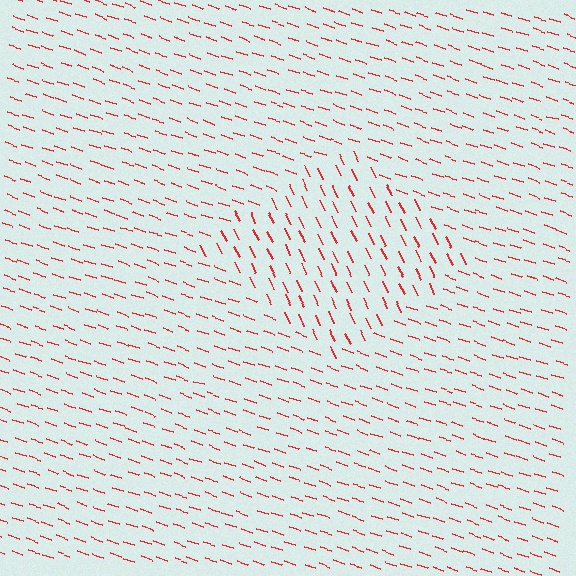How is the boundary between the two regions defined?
The boundary is defined purely by a change in line orientation (approximately 45 degrees difference). All lines are the same color and thickness.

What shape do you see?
I see a diamond.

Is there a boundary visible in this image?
Yes, there is a texture boundary formed by a change in line orientation.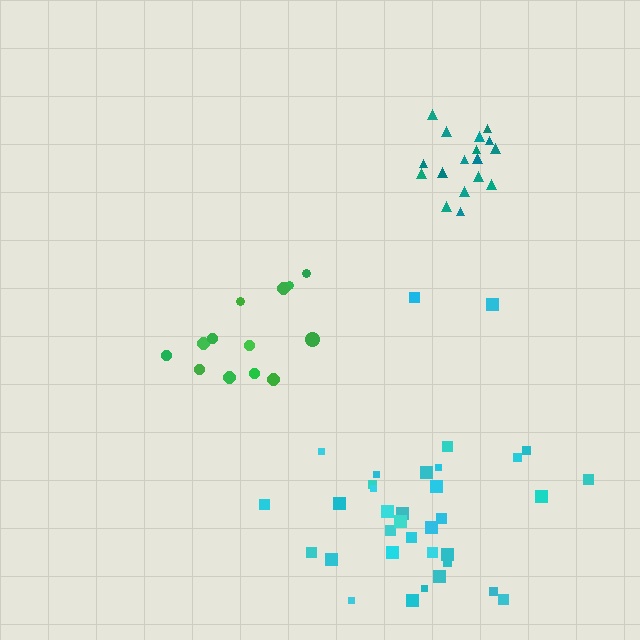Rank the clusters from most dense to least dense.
teal, green, cyan.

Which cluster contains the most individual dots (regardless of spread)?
Cyan (35).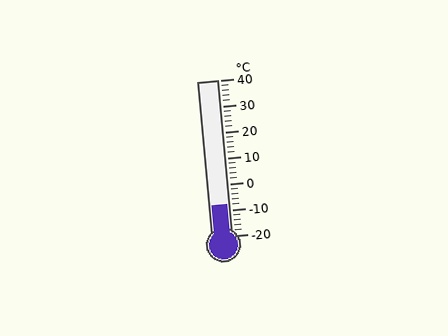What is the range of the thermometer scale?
The thermometer scale ranges from -20°C to 40°C.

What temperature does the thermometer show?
The thermometer shows approximately -8°C.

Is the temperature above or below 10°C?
The temperature is below 10°C.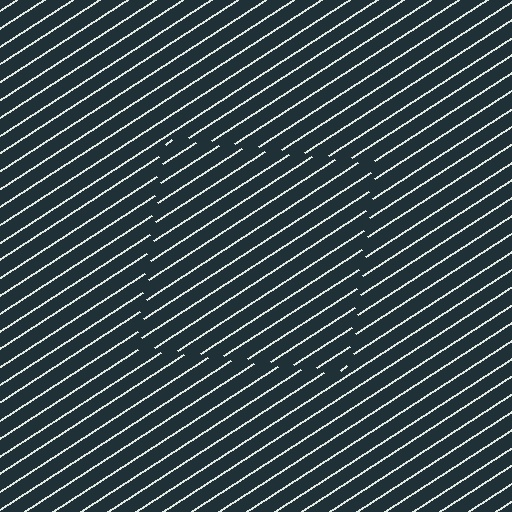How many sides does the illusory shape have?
4 sides — the line-ends trace a square.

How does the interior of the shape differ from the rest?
The interior of the shape contains the same grating, shifted by half a period — the contour is defined by the phase discontinuity where line-ends from the inner and outer gratings abut.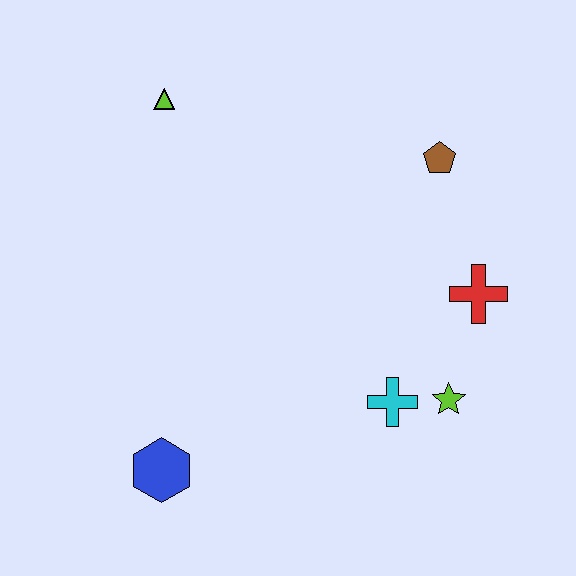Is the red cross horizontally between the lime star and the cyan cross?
No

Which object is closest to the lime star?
The cyan cross is closest to the lime star.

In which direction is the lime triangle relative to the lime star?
The lime triangle is above the lime star.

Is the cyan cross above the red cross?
No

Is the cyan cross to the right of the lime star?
No